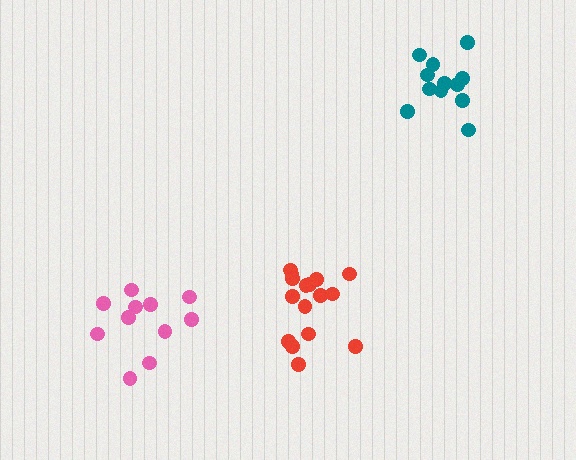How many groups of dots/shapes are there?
There are 3 groups.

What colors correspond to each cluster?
The clusters are colored: pink, red, teal.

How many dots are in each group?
Group 1: 11 dots, Group 2: 16 dots, Group 3: 12 dots (39 total).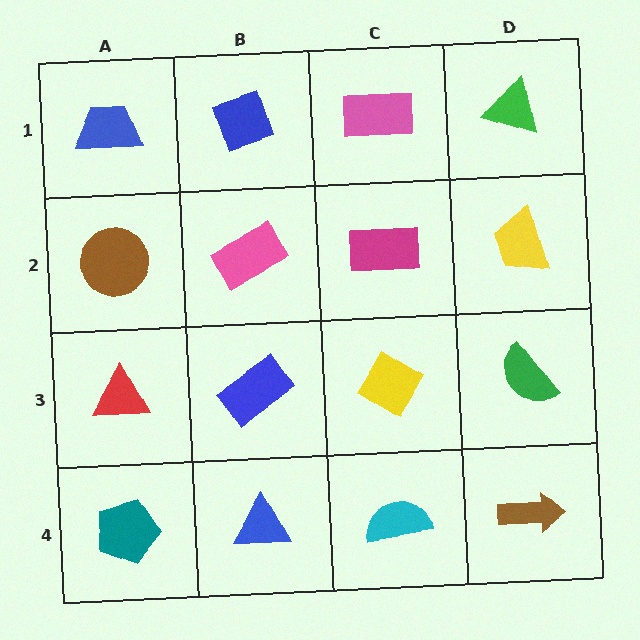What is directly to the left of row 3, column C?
A blue rectangle.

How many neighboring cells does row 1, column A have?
2.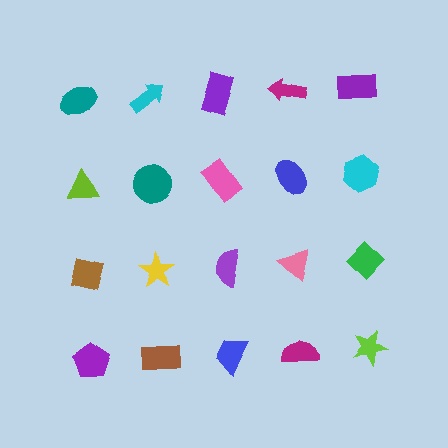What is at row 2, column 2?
A teal circle.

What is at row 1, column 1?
A teal ellipse.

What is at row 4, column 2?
A brown rectangle.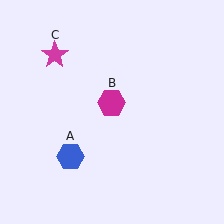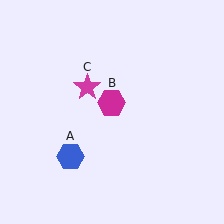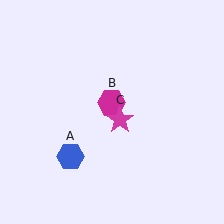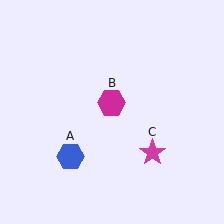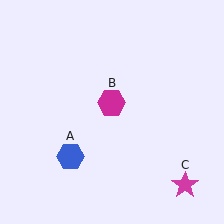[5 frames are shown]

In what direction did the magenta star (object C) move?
The magenta star (object C) moved down and to the right.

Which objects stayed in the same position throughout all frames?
Blue hexagon (object A) and magenta hexagon (object B) remained stationary.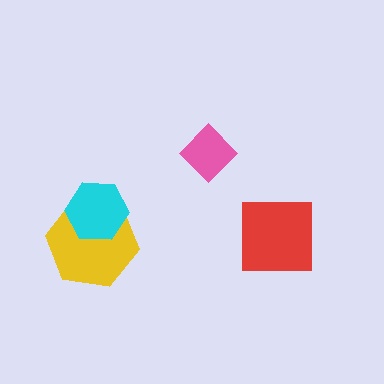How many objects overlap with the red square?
0 objects overlap with the red square.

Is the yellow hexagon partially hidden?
Yes, it is partially covered by another shape.